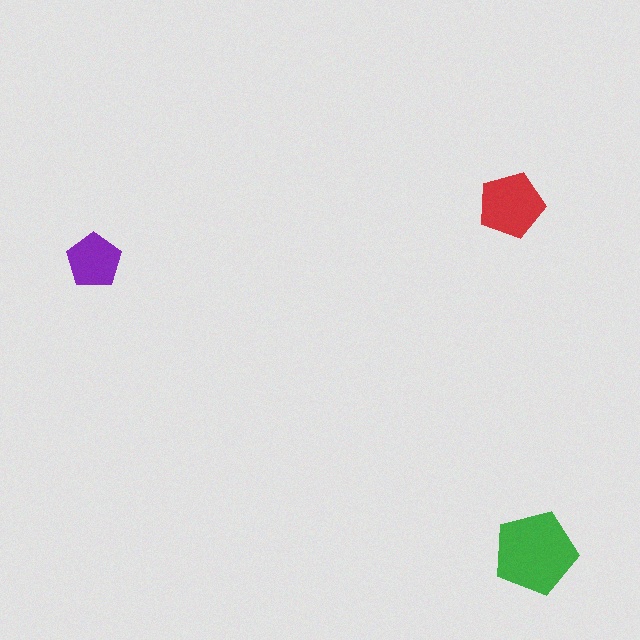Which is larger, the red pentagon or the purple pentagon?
The red one.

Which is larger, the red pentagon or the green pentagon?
The green one.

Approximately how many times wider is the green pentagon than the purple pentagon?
About 1.5 times wider.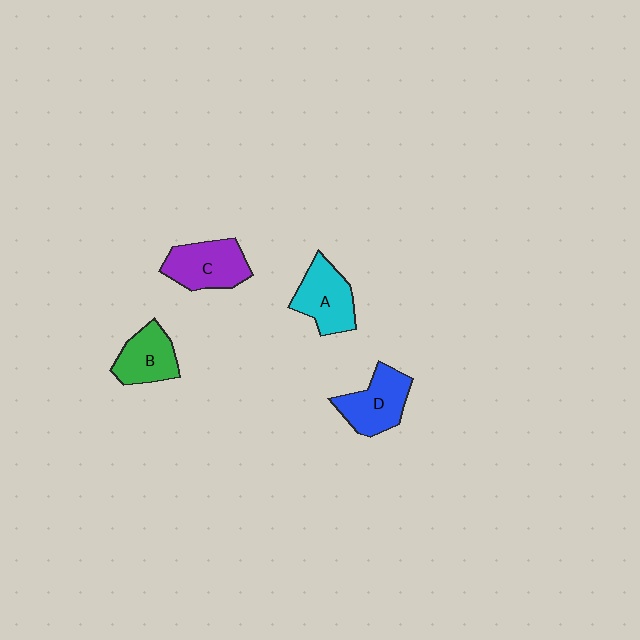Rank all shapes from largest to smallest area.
From largest to smallest: C (purple), A (cyan), D (blue), B (green).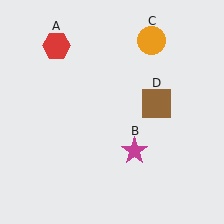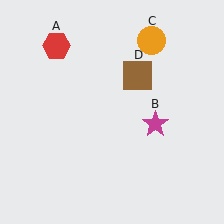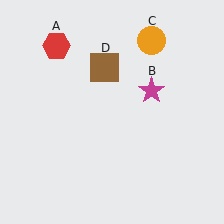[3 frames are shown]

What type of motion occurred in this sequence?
The magenta star (object B), brown square (object D) rotated counterclockwise around the center of the scene.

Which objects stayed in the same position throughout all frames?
Red hexagon (object A) and orange circle (object C) remained stationary.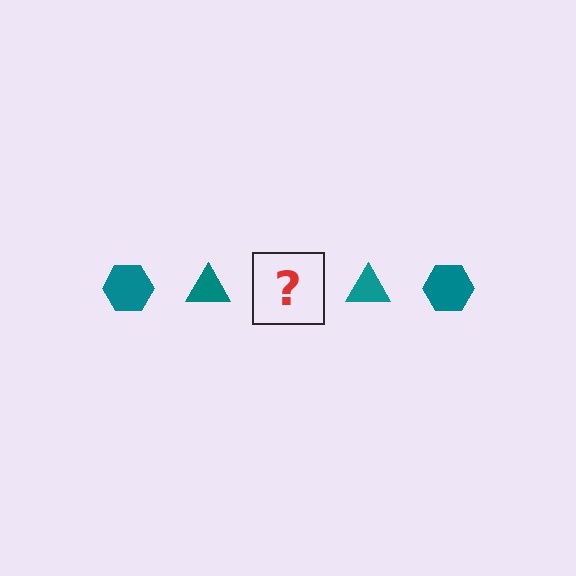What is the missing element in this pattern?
The missing element is a teal hexagon.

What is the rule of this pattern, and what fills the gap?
The rule is that the pattern cycles through hexagon, triangle shapes in teal. The gap should be filled with a teal hexagon.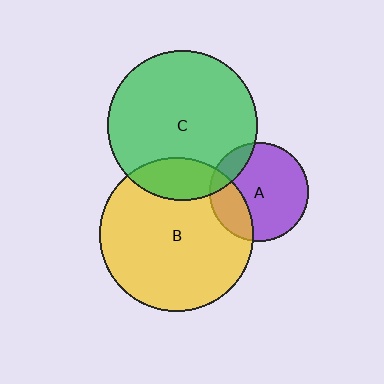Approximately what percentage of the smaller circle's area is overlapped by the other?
Approximately 25%.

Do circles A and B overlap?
Yes.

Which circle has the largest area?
Circle B (yellow).